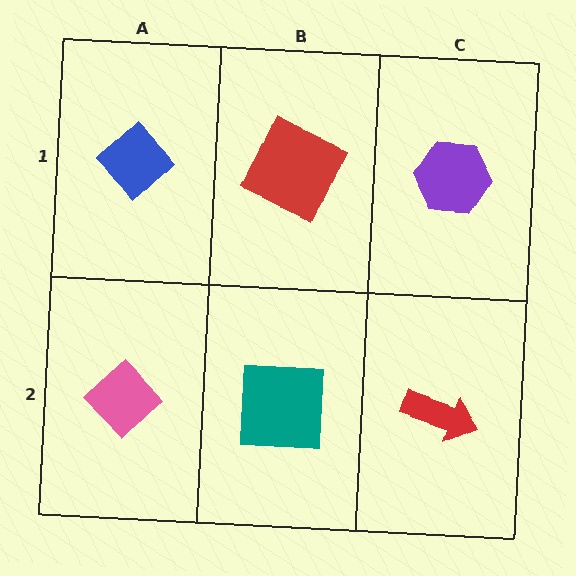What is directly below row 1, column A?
A pink diamond.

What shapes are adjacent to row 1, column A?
A pink diamond (row 2, column A), a red square (row 1, column B).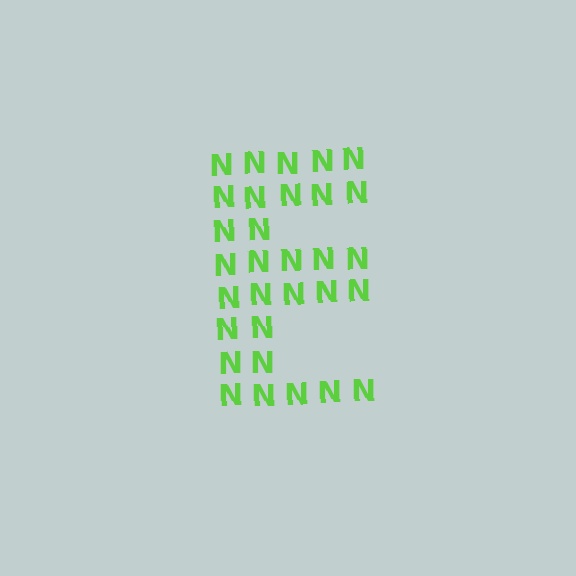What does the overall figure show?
The overall figure shows the letter E.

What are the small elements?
The small elements are letter N's.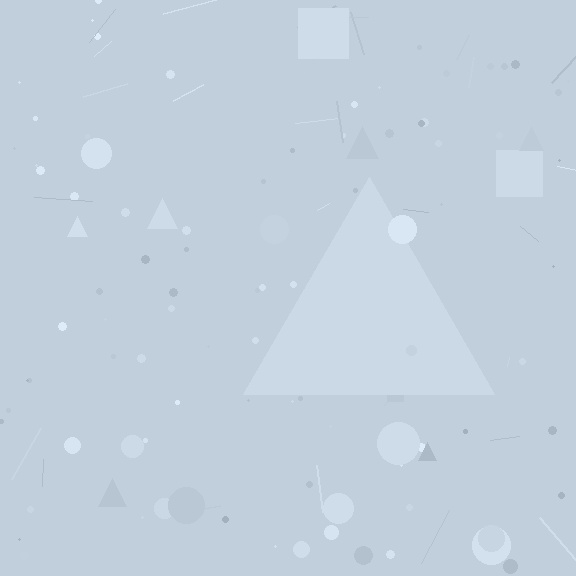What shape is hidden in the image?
A triangle is hidden in the image.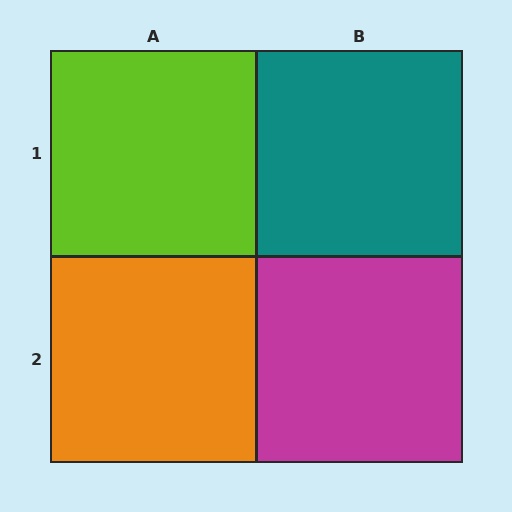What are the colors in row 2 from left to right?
Orange, magenta.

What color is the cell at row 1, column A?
Lime.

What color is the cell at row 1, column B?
Teal.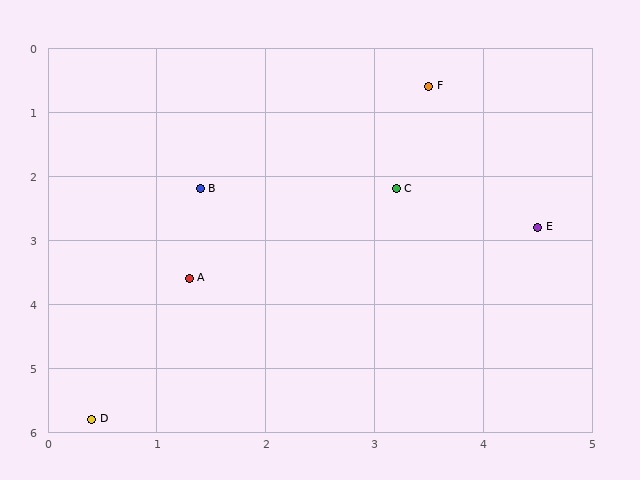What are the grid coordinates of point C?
Point C is at approximately (3.2, 2.2).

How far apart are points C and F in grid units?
Points C and F are about 1.6 grid units apart.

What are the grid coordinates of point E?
Point E is at approximately (4.5, 2.8).